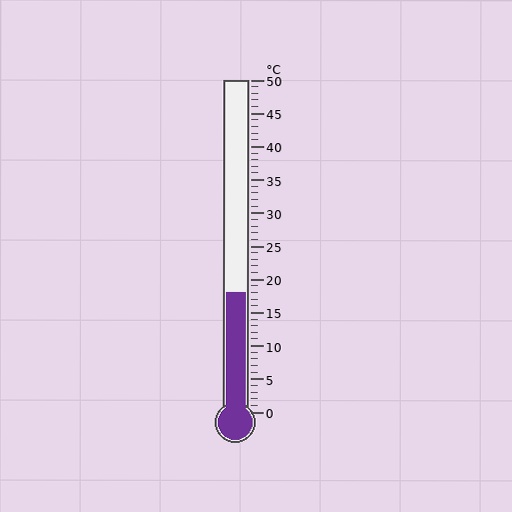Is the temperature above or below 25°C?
The temperature is below 25°C.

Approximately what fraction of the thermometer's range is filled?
The thermometer is filled to approximately 35% of its range.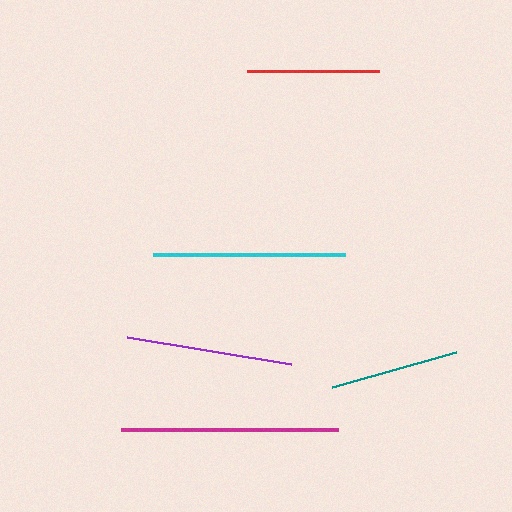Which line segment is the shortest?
The teal line is the shortest at approximately 128 pixels.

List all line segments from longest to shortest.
From longest to shortest: magenta, cyan, purple, red, teal.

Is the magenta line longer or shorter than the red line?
The magenta line is longer than the red line.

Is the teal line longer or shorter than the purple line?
The purple line is longer than the teal line.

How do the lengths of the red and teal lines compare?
The red and teal lines are approximately the same length.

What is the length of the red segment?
The red segment is approximately 132 pixels long.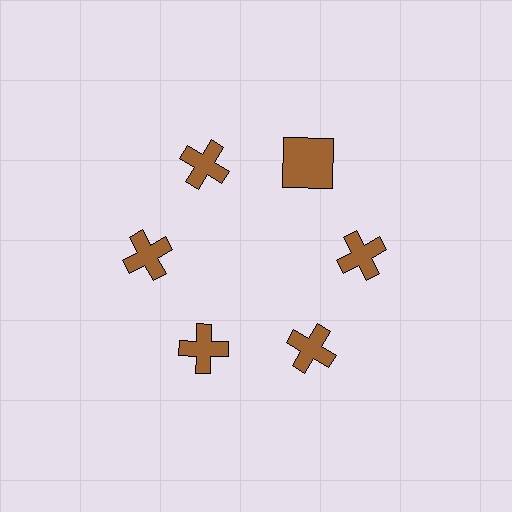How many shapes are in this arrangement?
There are 6 shapes arranged in a ring pattern.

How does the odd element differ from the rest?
It has a different shape: square instead of cross.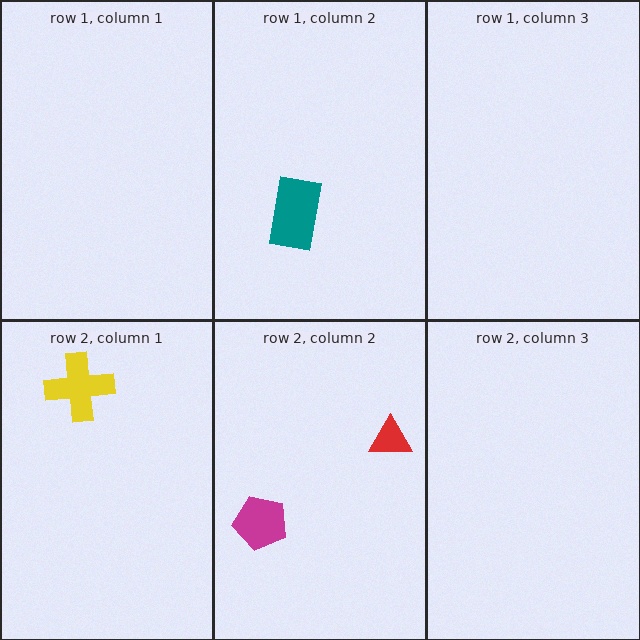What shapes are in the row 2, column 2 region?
The red triangle, the magenta pentagon.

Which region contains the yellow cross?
The row 2, column 1 region.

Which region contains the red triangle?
The row 2, column 2 region.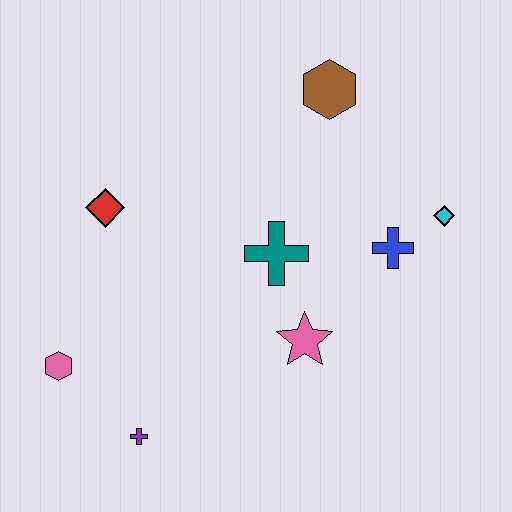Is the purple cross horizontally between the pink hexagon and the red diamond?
No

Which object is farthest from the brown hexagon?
The purple cross is farthest from the brown hexagon.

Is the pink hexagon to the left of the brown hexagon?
Yes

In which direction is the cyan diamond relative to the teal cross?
The cyan diamond is to the right of the teal cross.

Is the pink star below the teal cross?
Yes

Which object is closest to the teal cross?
The pink star is closest to the teal cross.